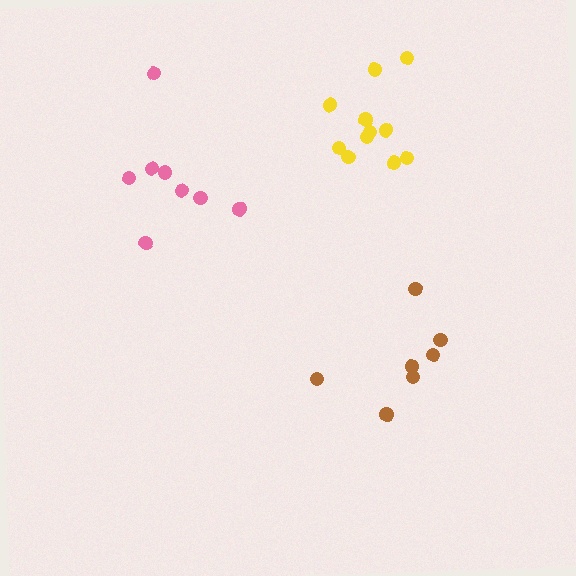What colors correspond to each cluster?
The clusters are colored: brown, pink, yellow.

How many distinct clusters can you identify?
There are 3 distinct clusters.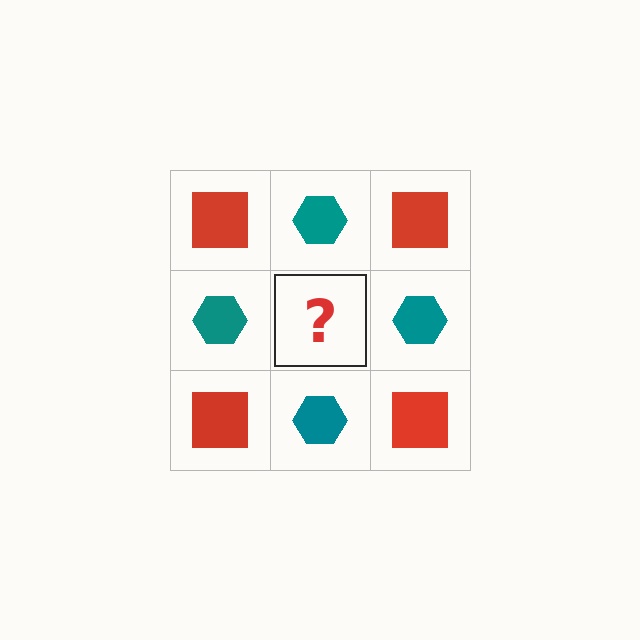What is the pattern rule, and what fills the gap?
The rule is that it alternates red square and teal hexagon in a checkerboard pattern. The gap should be filled with a red square.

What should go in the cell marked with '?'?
The missing cell should contain a red square.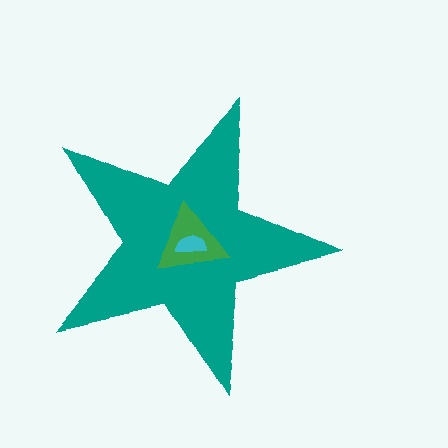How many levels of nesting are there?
3.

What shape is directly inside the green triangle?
The cyan semicircle.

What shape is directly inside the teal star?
The green triangle.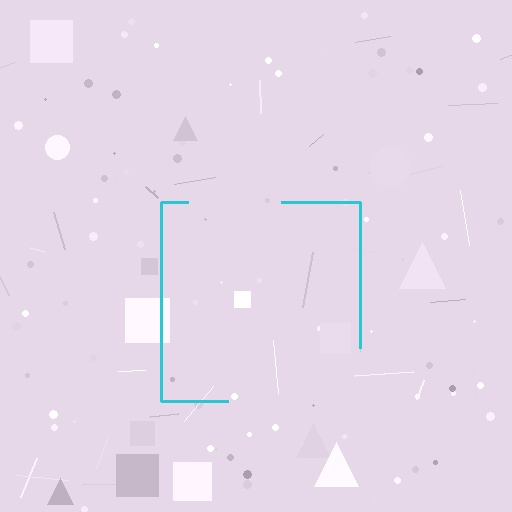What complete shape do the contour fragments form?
The contour fragments form a square.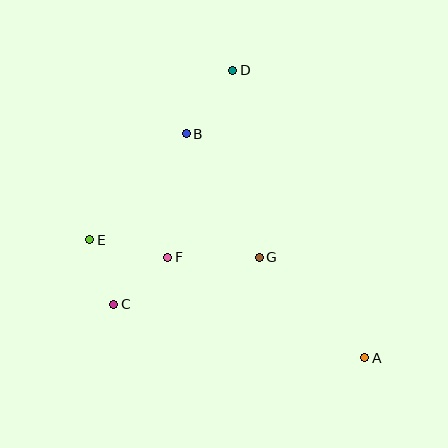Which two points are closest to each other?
Points C and E are closest to each other.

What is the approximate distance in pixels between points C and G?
The distance between C and G is approximately 153 pixels.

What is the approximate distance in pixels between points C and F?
The distance between C and F is approximately 71 pixels.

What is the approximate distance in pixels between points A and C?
The distance between A and C is approximately 256 pixels.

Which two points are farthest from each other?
Points A and D are farthest from each other.